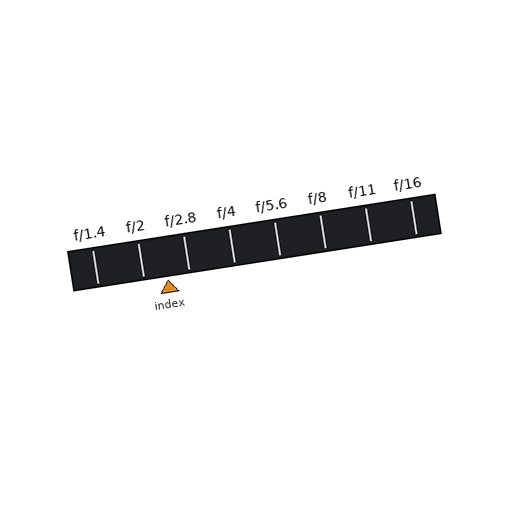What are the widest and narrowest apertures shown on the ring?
The widest aperture shown is f/1.4 and the narrowest is f/16.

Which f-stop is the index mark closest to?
The index mark is closest to f/2.8.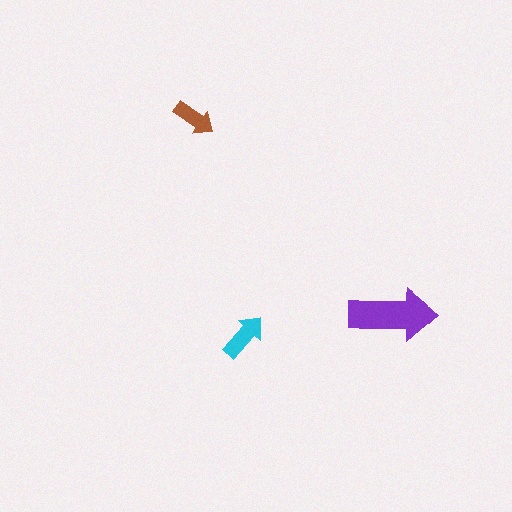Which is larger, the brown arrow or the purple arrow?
The purple one.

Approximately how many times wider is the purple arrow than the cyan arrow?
About 2 times wider.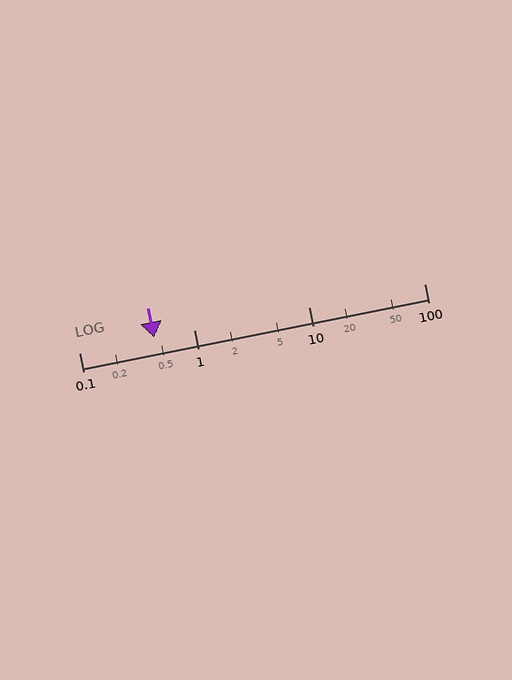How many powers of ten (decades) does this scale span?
The scale spans 3 decades, from 0.1 to 100.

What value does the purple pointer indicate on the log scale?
The pointer indicates approximately 0.45.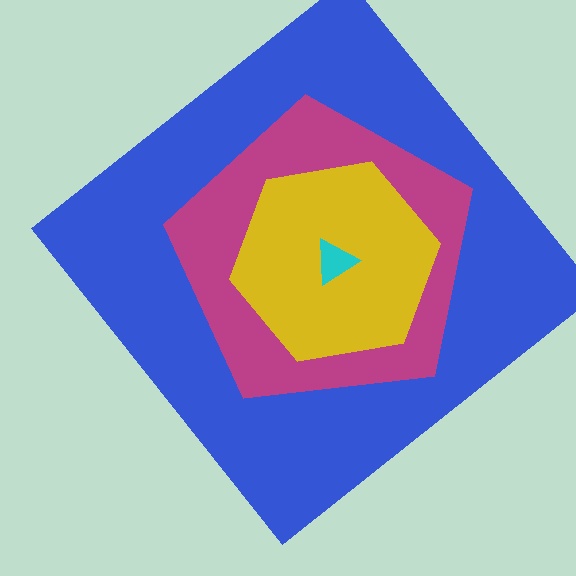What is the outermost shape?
The blue diamond.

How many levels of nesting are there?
4.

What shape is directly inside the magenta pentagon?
The yellow hexagon.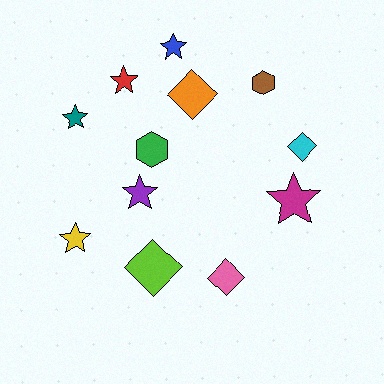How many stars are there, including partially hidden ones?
There are 6 stars.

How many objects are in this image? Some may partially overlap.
There are 12 objects.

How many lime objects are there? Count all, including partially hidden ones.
There is 1 lime object.